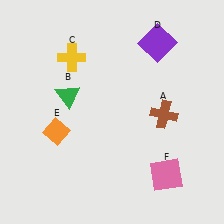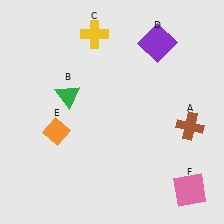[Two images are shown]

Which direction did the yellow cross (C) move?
The yellow cross (C) moved up.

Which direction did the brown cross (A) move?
The brown cross (A) moved right.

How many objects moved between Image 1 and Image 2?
3 objects moved between the two images.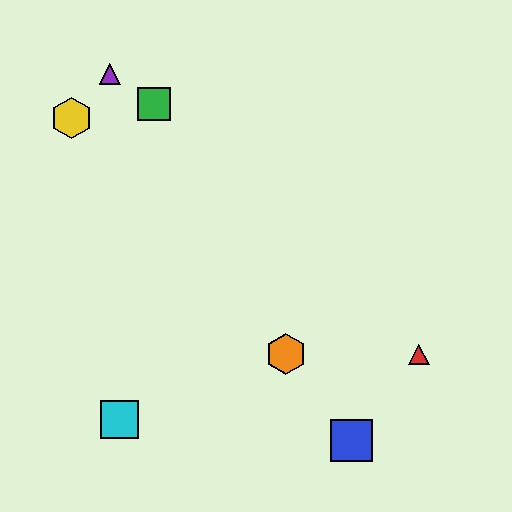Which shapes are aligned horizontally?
The red triangle, the orange hexagon are aligned horizontally.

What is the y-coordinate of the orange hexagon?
The orange hexagon is at y≈354.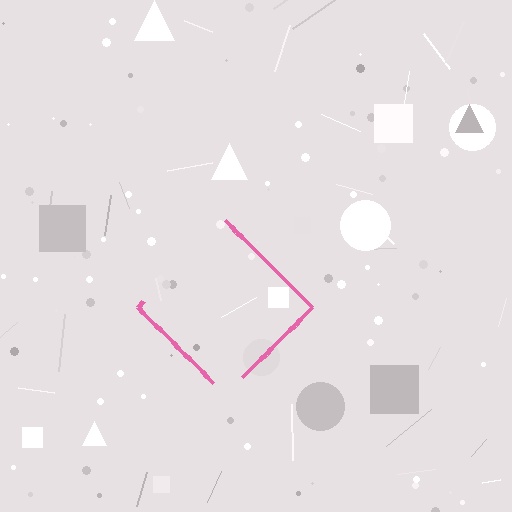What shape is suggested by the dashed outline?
The dashed outline suggests a diamond.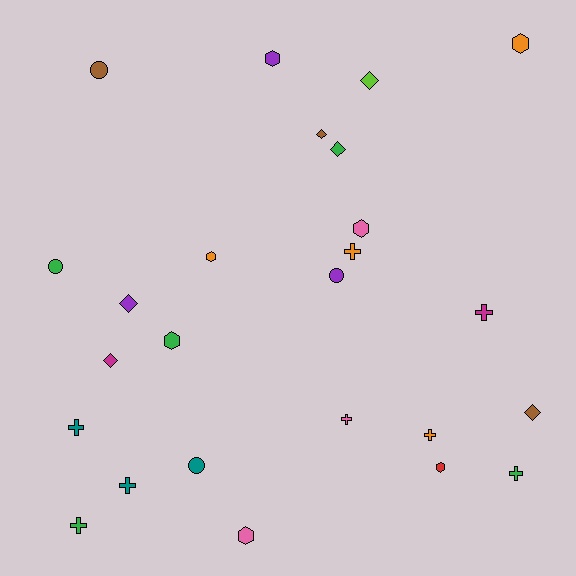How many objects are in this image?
There are 25 objects.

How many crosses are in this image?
There are 8 crosses.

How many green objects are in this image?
There are 5 green objects.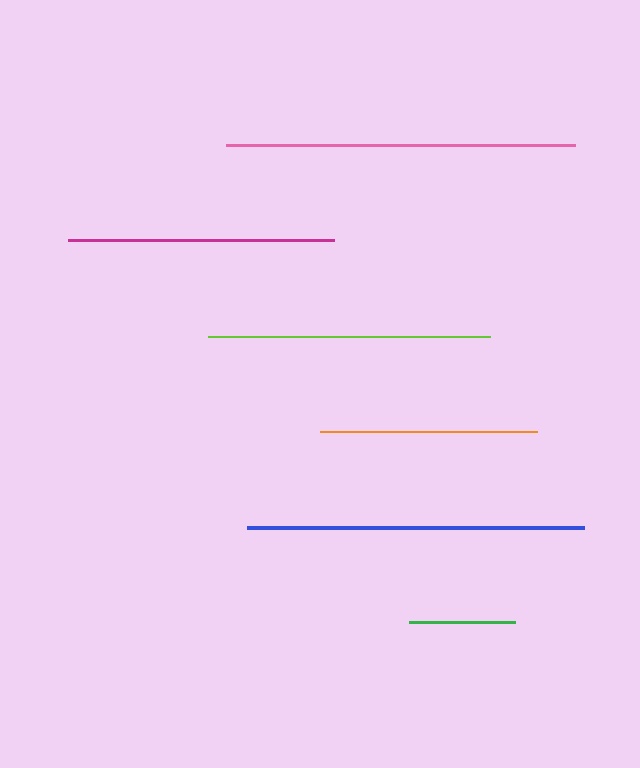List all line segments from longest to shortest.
From longest to shortest: pink, blue, lime, magenta, orange, green.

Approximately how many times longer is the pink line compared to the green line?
The pink line is approximately 3.3 times the length of the green line.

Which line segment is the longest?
The pink line is the longest at approximately 349 pixels.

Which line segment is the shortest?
The green line is the shortest at approximately 107 pixels.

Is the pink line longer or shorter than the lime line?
The pink line is longer than the lime line.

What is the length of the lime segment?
The lime segment is approximately 282 pixels long.